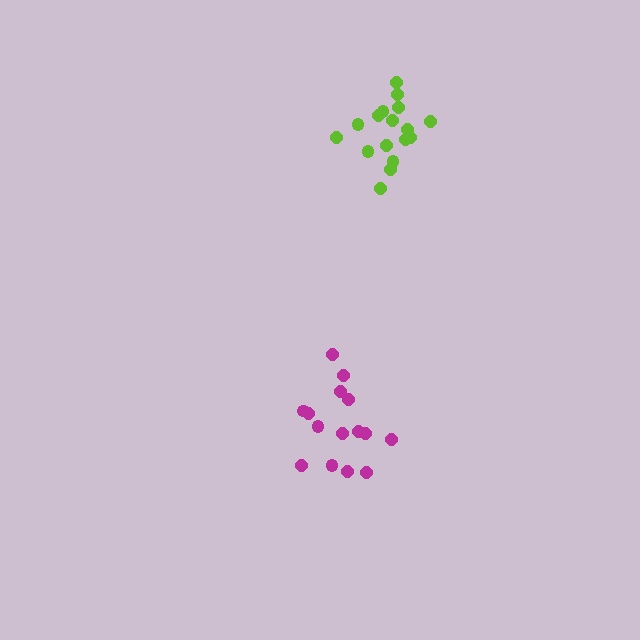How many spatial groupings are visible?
There are 2 spatial groupings.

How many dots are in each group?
Group 1: 17 dots, Group 2: 15 dots (32 total).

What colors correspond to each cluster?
The clusters are colored: lime, magenta.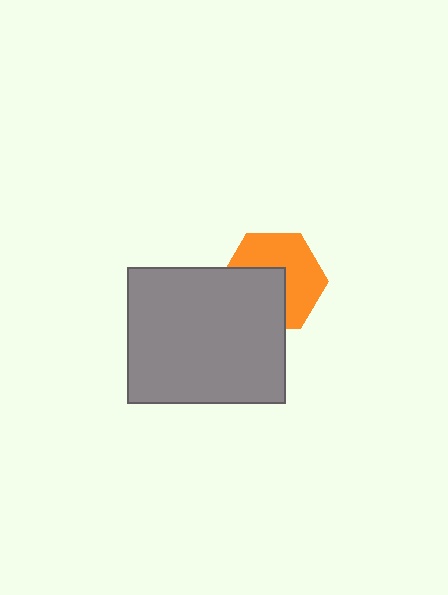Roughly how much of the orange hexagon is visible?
About half of it is visible (roughly 57%).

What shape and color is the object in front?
The object in front is a gray rectangle.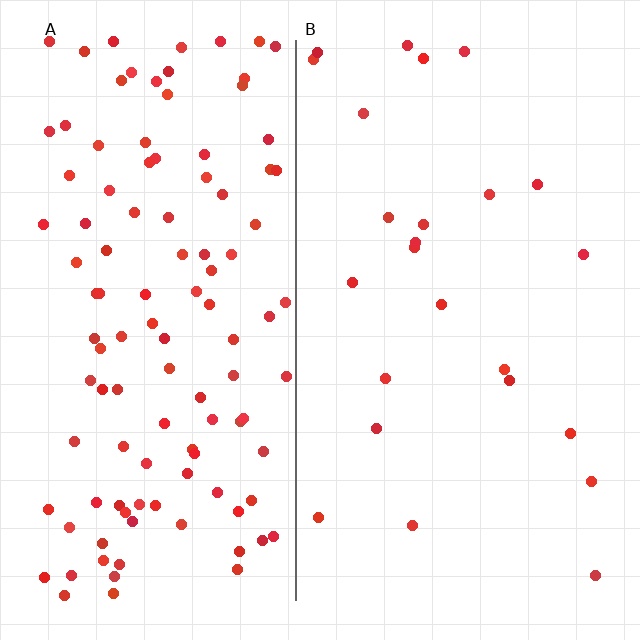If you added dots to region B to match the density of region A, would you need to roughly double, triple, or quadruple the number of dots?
Approximately quadruple.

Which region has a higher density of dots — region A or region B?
A (the left).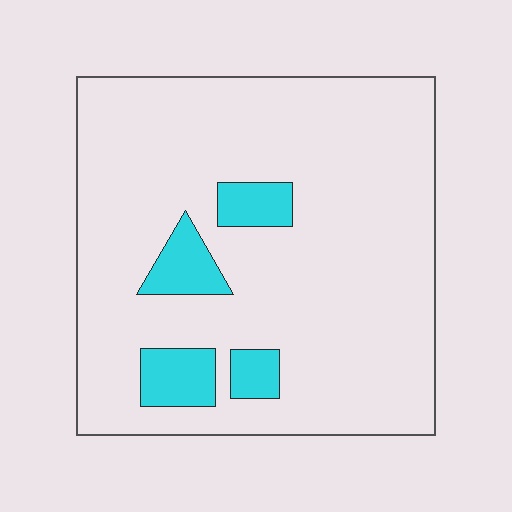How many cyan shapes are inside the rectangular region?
4.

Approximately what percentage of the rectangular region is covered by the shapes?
Approximately 10%.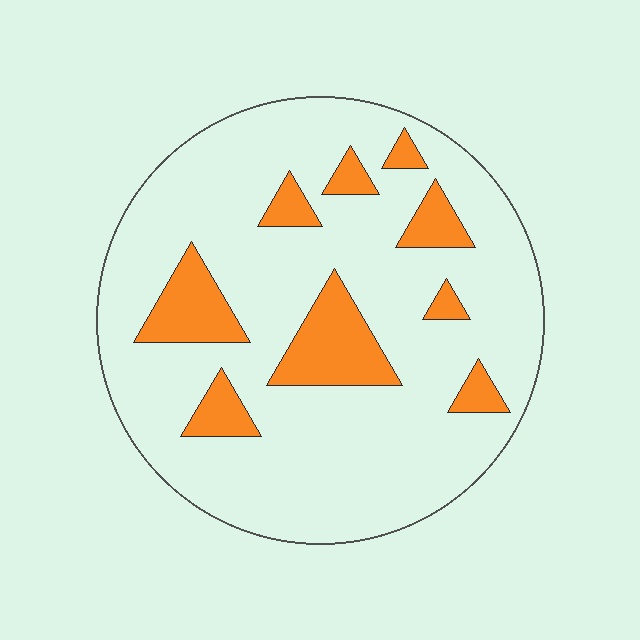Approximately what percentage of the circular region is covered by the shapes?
Approximately 15%.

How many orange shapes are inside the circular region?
9.